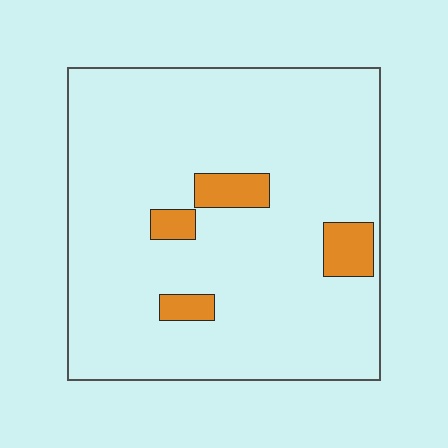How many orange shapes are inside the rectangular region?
4.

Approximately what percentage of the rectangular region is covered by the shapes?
Approximately 10%.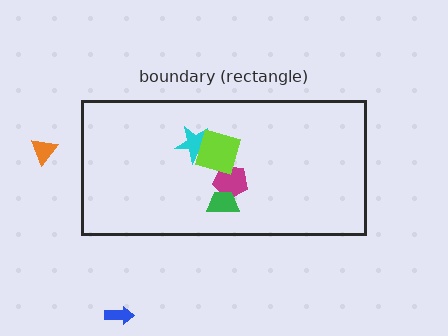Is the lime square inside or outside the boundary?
Inside.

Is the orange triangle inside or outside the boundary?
Outside.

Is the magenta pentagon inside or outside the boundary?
Inside.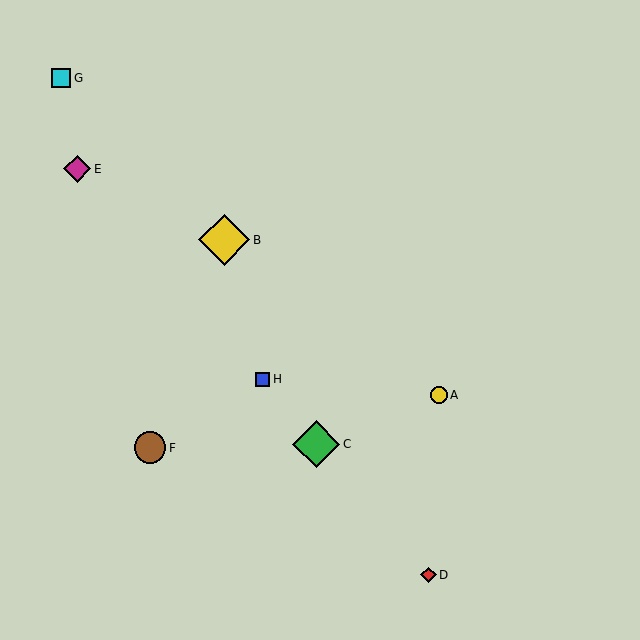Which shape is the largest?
The yellow diamond (labeled B) is the largest.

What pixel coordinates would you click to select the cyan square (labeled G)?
Click at (61, 78) to select the cyan square G.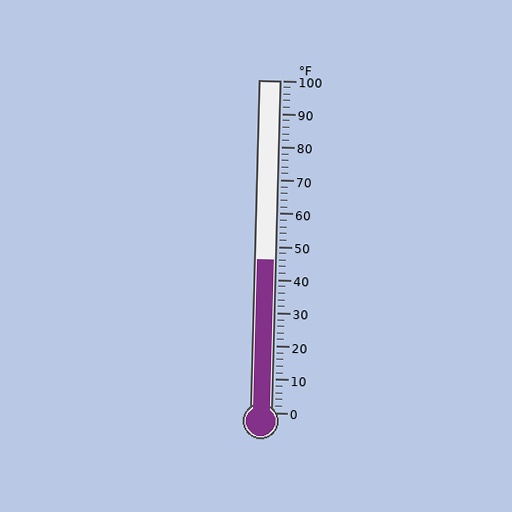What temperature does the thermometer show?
The thermometer shows approximately 46°F.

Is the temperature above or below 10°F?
The temperature is above 10°F.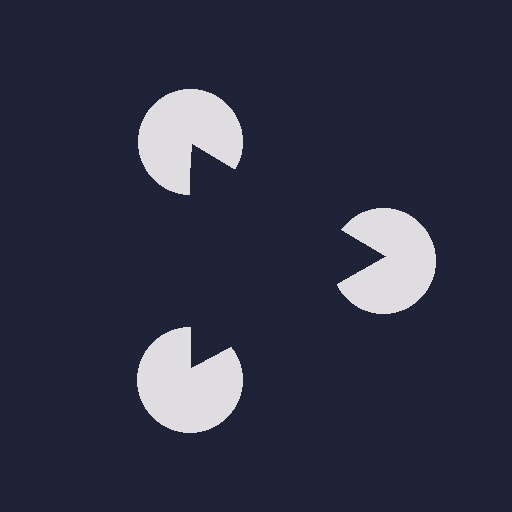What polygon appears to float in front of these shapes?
An illusory triangle — its edges are inferred from the aligned wedge cuts in the pac-man discs, not physically drawn.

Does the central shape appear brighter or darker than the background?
It typically appears slightly darker than the background, even though no actual brightness change is drawn.